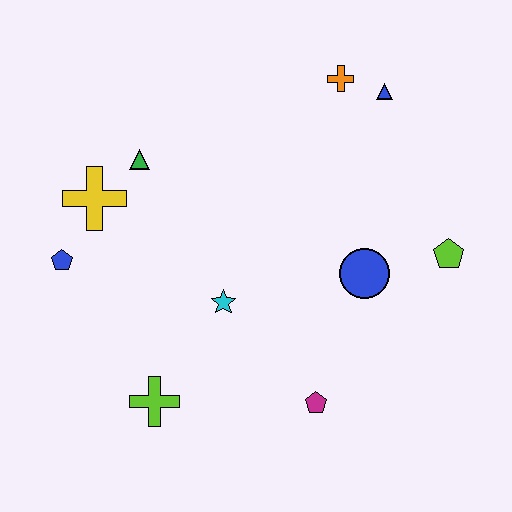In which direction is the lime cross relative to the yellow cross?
The lime cross is below the yellow cross.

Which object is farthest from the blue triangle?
The lime cross is farthest from the blue triangle.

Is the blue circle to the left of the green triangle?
No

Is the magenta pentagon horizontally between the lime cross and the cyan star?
No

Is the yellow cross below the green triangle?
Yes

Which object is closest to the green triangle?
The yellow cross is closest to the green triangle.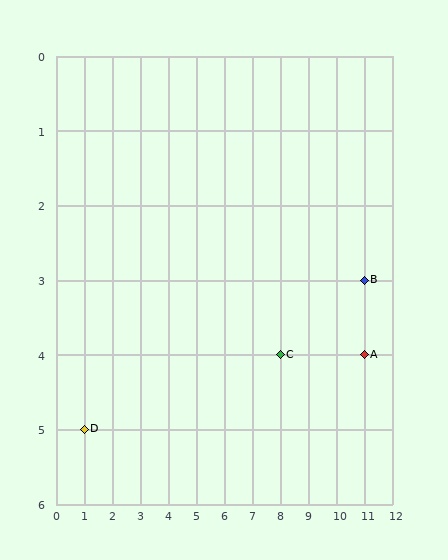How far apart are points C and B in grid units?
Points C and B are 3 columns and 1 row apart (about 3.2 grid units diagonally).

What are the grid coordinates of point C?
Point C is at grid coordinates (8, 4).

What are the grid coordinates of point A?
Point A is at grid coordinates (11, 4).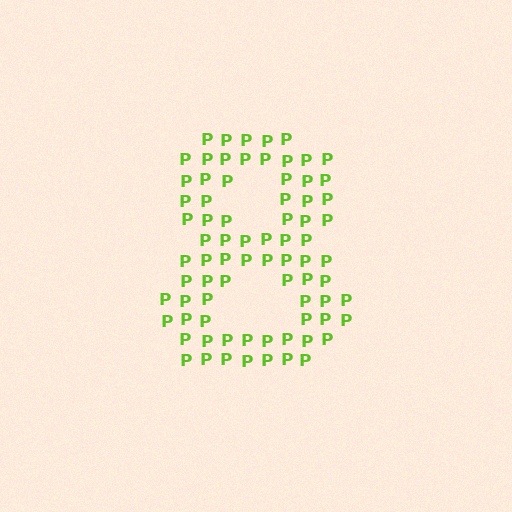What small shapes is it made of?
It is made of small letter P's.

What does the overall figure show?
The overall figure shows the digit 8.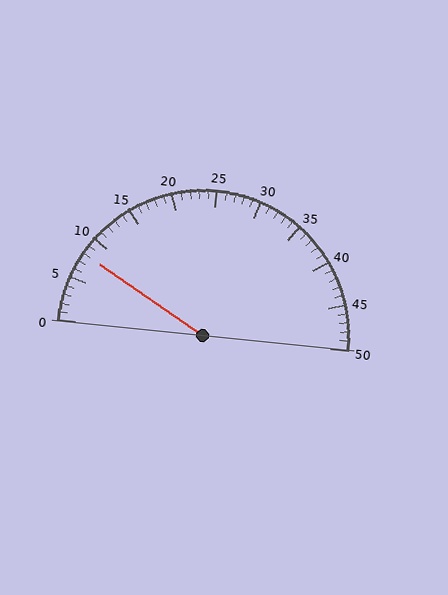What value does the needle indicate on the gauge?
The needle indicates approximately 8.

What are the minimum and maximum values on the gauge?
The gauge ranges from 0 to 50.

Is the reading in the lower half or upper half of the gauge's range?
The reading is in the lower half of the range (0 to 50).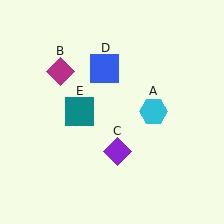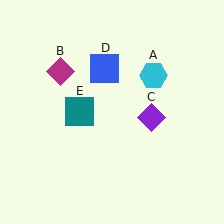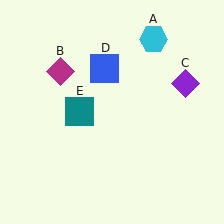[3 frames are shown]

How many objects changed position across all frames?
2 objects changed position: cyan hexagon (object A), purple diamond (object C).